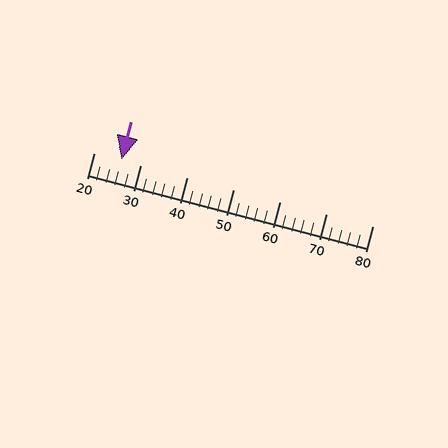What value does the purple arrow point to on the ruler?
The purple arrow points to approximately 26.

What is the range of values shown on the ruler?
The ruler shows values from 20 to 80.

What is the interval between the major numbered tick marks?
The major tick marks are spaced 10 units apart.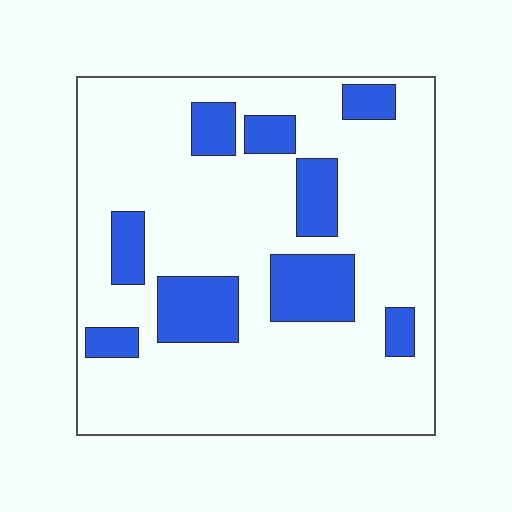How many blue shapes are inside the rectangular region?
9.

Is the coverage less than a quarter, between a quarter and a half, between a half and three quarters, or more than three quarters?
Less than a quarter.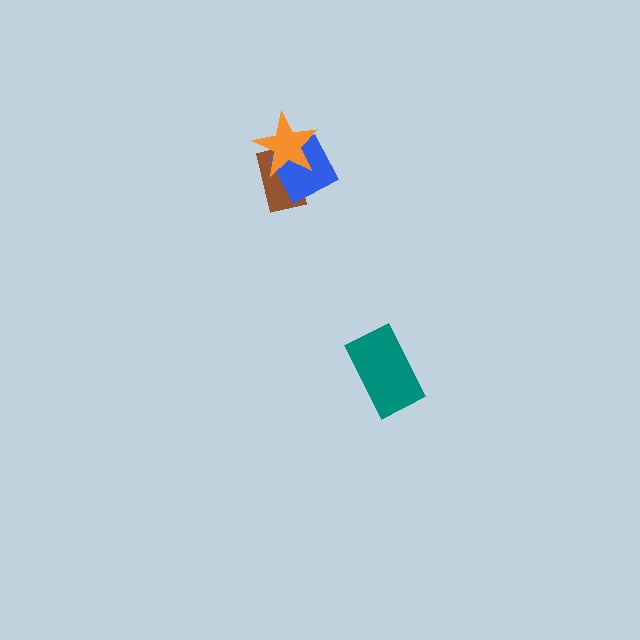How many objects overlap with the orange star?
2 objects overlap with the orange star.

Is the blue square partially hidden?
Yes, it is partially covered by another shape.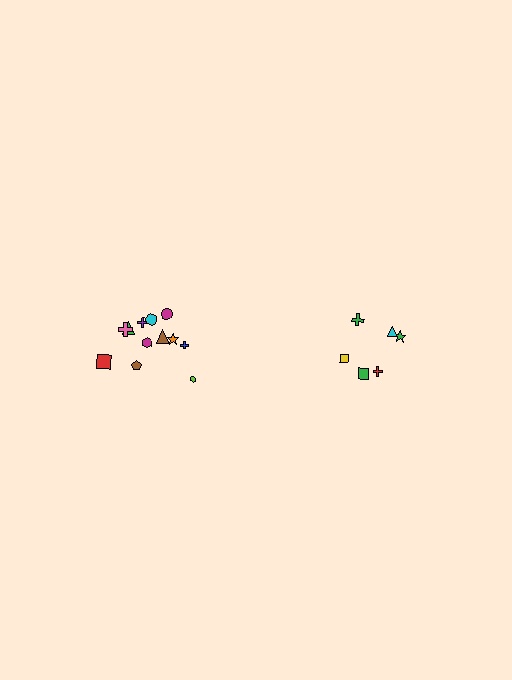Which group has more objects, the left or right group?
The left group.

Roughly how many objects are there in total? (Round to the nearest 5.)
Roughly 20 objects in total.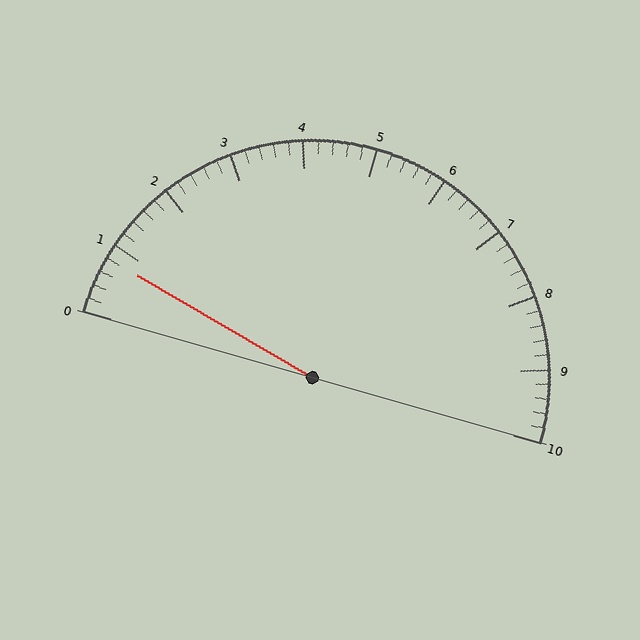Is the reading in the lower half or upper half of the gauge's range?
The reading is in the lower half of the range (0 to 10).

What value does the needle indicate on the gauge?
The needle indicates approximately 0.8.